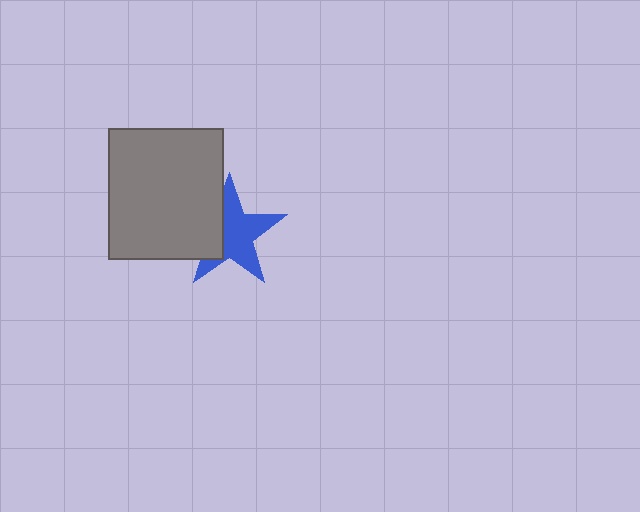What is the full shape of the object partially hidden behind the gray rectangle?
The partially hidden object is a blue star.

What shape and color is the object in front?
The object in front is a gray rectangle.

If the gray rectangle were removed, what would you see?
You would see the complete blue star.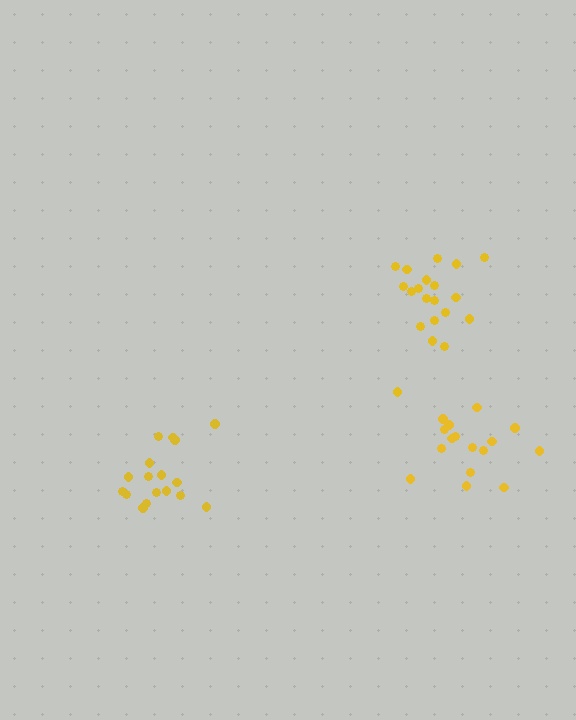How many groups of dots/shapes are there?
There are 3 groups.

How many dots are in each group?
Group 1: 17 dots, Group 2: 16 dots, Group 3: 20 dots (53 total).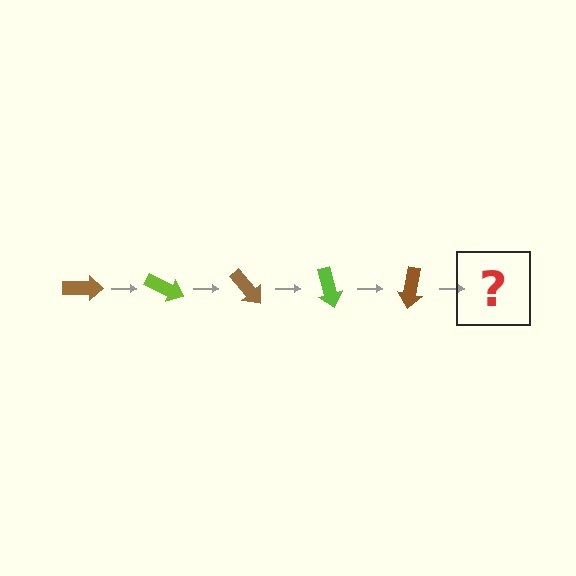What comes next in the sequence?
The next element should be a lime arrow, rotated 125 degrees from the start.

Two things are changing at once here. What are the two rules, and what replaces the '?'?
The two rules are that it rotates 25 degrees each step and the color cycles through brown and lime. The '?' should be a lime arrow, rotated 125 degrees from the start.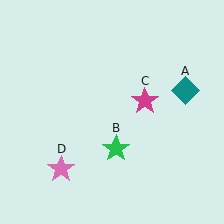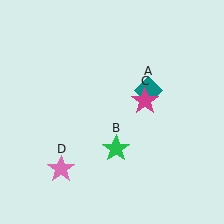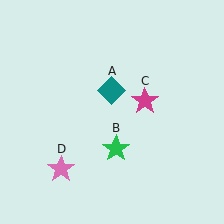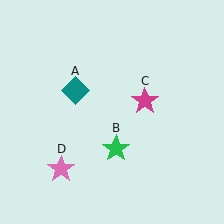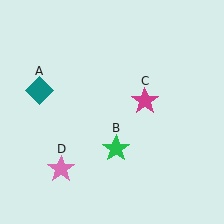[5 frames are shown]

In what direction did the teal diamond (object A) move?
The teal diamond (object A) moved left.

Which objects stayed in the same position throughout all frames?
Green star (object B) and magenta star (object C) and pink star (object D) remained stationary.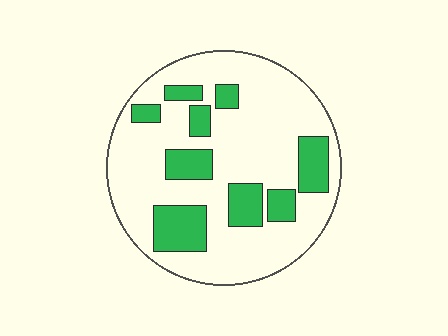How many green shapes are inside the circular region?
9.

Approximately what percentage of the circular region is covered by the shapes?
Approximately 25%.